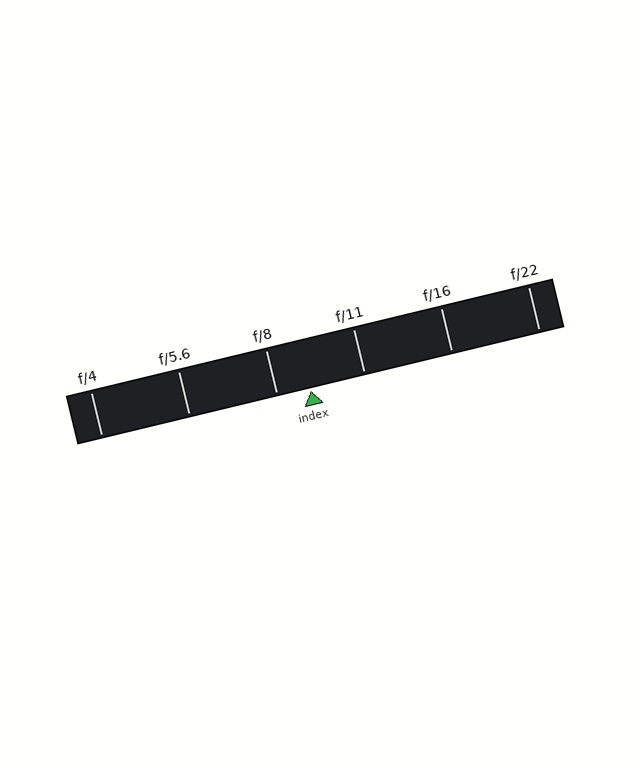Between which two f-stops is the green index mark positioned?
The index mark is between f/8 and f/11.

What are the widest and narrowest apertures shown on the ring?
The widest aperture shown is f/4 and the narrowest is f/22.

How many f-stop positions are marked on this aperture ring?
There are 6 f-stop positions marked.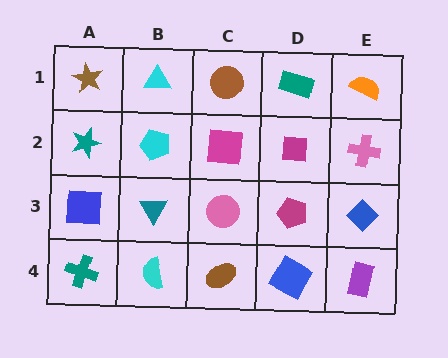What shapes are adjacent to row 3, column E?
A pink cross (row 2, column E), a purple rectangle (row 4, column E), a magenta pentagon (row 3, column D).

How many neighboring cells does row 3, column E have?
3.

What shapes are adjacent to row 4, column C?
A pink circle (row 3, column C), a cyan semicircle (row 4, column B), a blue square (row 4, column D).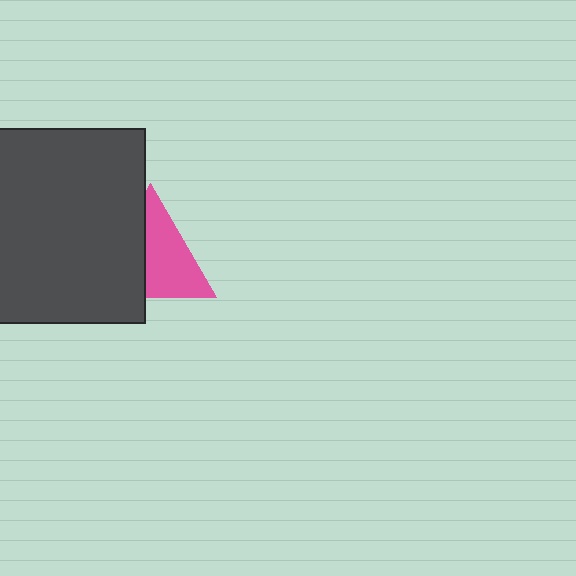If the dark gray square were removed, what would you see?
You would see the complete pink triangle.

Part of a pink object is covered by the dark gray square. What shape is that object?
It is a triangle.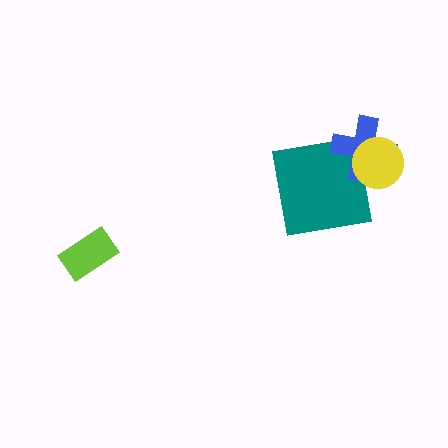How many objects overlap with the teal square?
2 objects overlap with the teal square.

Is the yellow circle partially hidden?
No, no other shape covers it.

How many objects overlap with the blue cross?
2 objects overlap with the blue cross.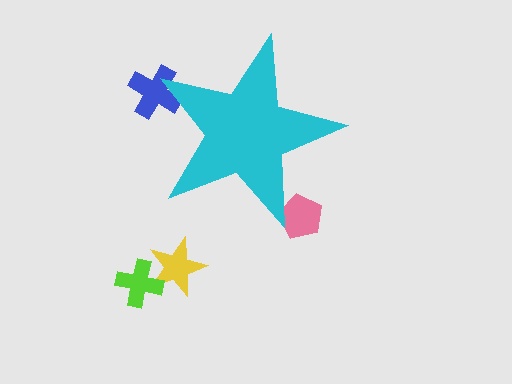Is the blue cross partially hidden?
Yes, the blue cross is partially hidden behind the cyan star.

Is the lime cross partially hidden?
No, the lime cross is fully visible.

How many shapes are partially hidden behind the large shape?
2 shapes are partially hidden.